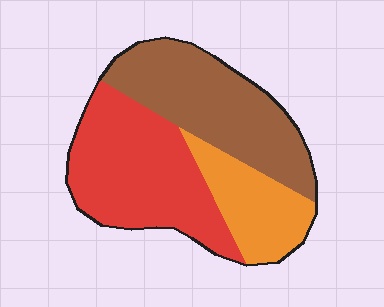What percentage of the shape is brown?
Brown covers around 40% of the shape.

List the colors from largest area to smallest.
From largest to smallest: red, brown, orange.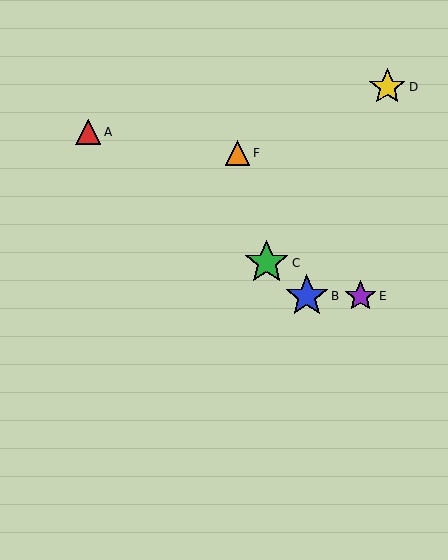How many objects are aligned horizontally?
2 objects (B, E) are aligned horizontally.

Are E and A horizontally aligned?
No, E is at y≈296 and A is at y≈132.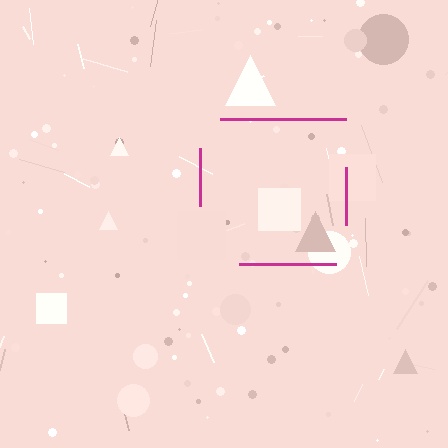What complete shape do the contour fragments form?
The contour fragments form a square.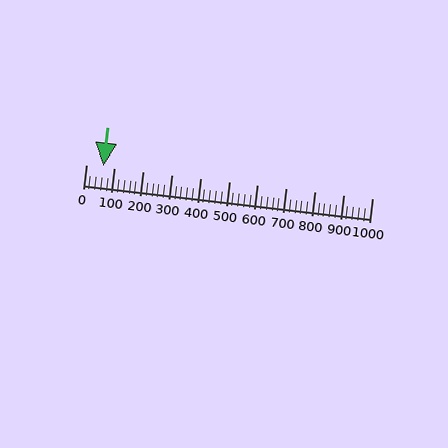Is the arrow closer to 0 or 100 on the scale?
The arrow is closer to 100.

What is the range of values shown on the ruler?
The ruler shows values from 0 to 1000.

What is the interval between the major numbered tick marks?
The major tick marks are spaced 100 units apart.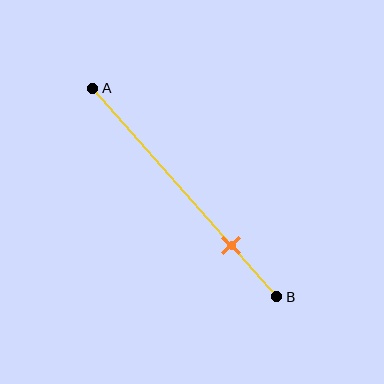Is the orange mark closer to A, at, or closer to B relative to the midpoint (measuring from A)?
The orange mark is closer to point B than the midpoint of segment AB.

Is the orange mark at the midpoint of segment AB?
No, the mark is at about 75% from A, not at the 50% midpoint.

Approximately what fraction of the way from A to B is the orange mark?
The orange mark is approximately 75% of the way from A to B.